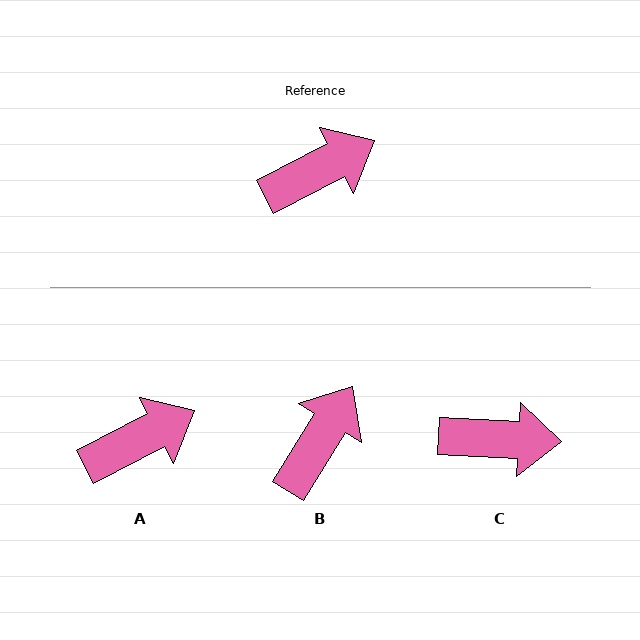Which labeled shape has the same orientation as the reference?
A.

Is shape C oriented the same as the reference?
No, it is off by about 30 degrees.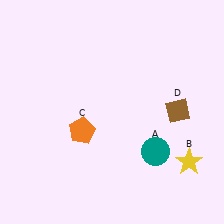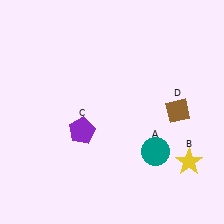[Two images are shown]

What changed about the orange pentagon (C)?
In Image 1, C is orange. In Image 2, it changed to purple.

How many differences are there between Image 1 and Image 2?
There is 1 difference between the two images.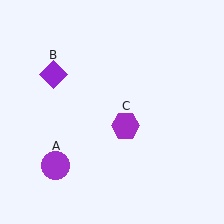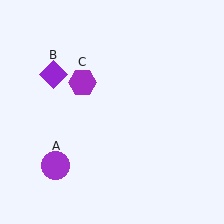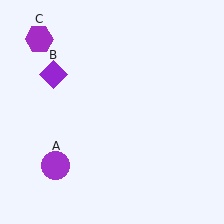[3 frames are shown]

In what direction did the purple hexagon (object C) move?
The purple hexagon (object C) moved up and to the left.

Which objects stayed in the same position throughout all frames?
Purple circle (object A) and purple diamond (object B) remained stationary.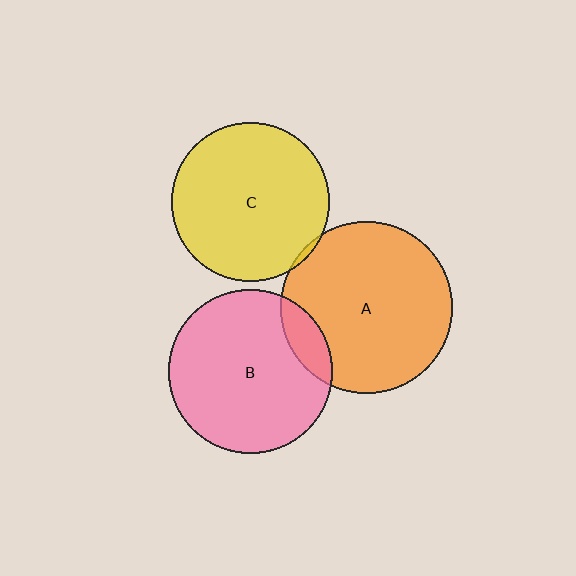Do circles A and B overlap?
Yes.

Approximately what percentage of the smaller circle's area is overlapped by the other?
Approximately 10%.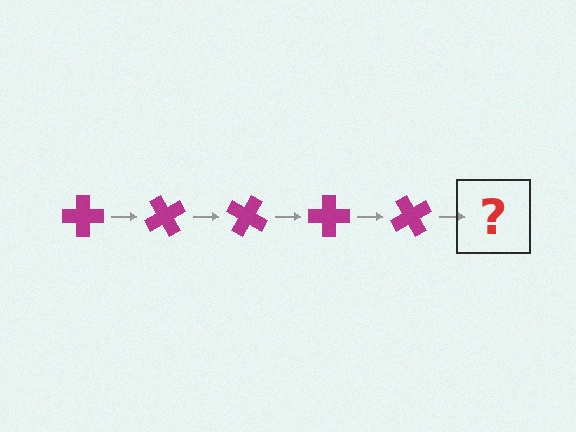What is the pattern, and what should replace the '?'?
The pattern is that the cross rotates 60 degrees each step. The '?' should be a magenta cross rotated 300 degrees.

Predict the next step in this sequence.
The next step is a magenta cross rotated 300 degrees.